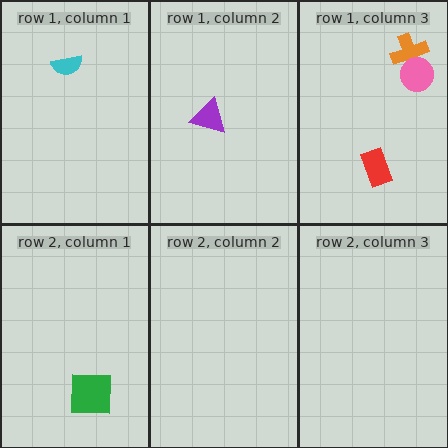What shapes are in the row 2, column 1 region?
The green square.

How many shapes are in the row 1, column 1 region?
1.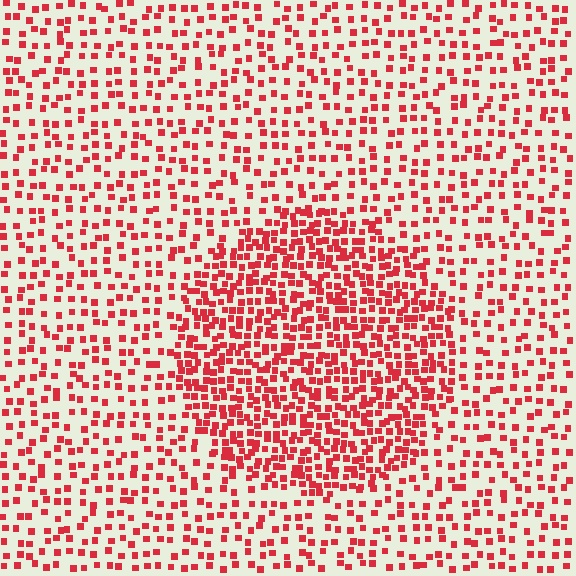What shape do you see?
I see a circle.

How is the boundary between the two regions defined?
The boundary is defined by a change in element density (approximately 2.1x ratio). All elements are the same color, size, and shape.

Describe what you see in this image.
The image contains small red elements arranged at two different densities. A circle-shaped region is visible where the elements are more densely packed than the surrounding area.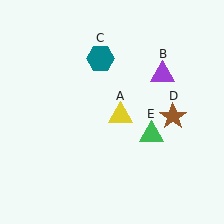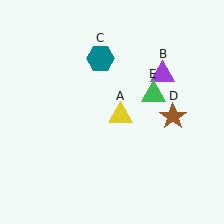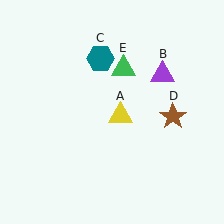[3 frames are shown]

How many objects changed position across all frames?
1 object changed position: green triangle (object E).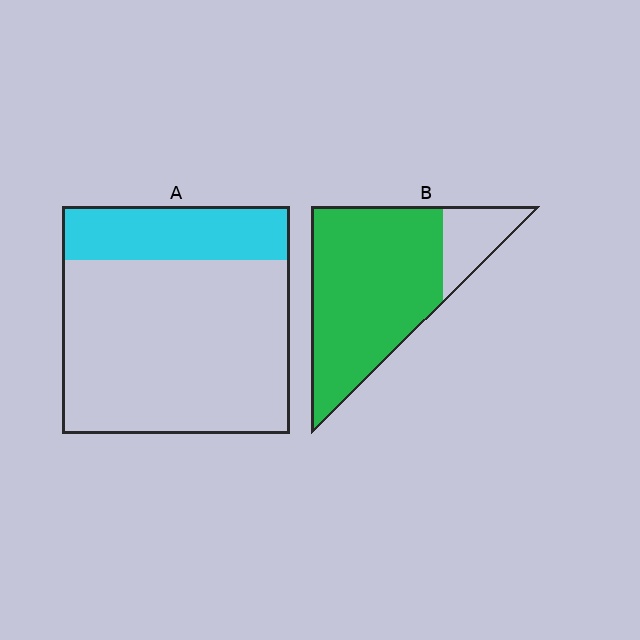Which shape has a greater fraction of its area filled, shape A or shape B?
Shape B.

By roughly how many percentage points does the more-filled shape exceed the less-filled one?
By roughly 60 percentage points (B over A).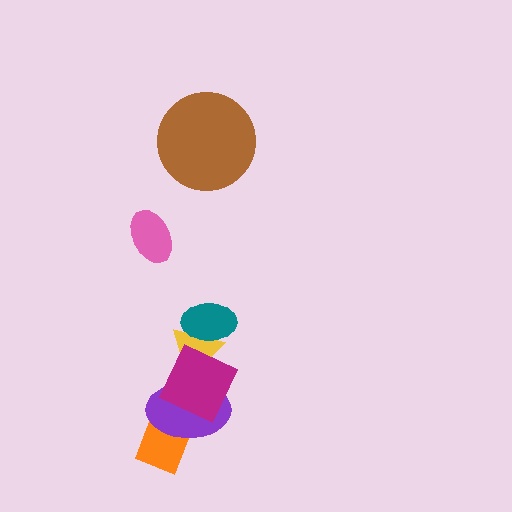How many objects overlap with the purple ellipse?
3 objects overlap with the purple ellipse.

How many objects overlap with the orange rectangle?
1 object overlaps with the orange rectangle.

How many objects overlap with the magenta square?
2 objects overlap with the magenta square.